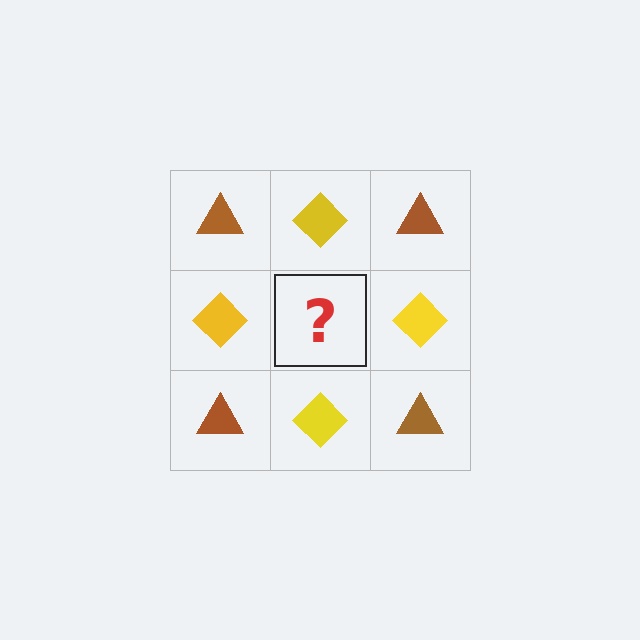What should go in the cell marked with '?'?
The missing cell should contain a brown triangle.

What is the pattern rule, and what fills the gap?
The rule is that it alternates brown triangle and yellow diamond in a checkerboard pattern. The gap should be filled with a brown triangle.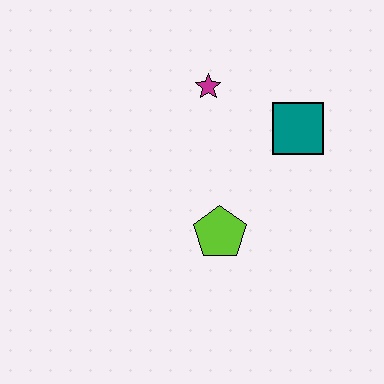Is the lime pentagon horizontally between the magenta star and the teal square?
Yes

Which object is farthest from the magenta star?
The lime pentagon is farthest from the magenta star.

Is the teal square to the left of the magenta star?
No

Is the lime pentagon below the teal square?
Yes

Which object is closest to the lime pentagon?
The teal square is closest to the lime pentagon.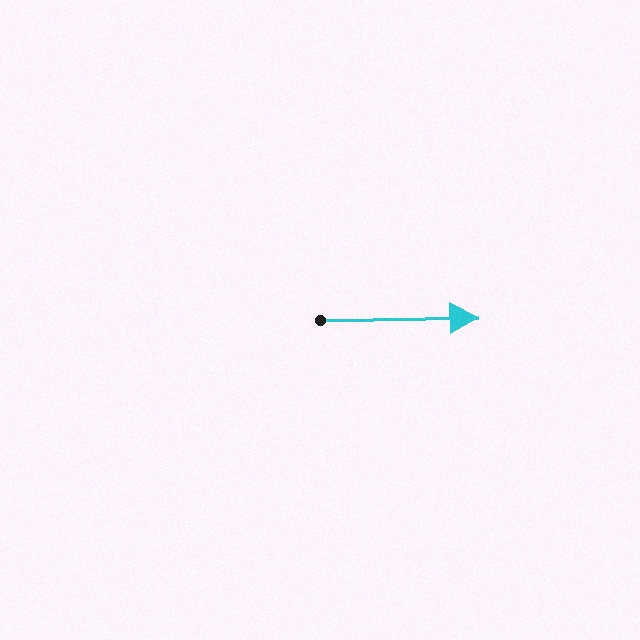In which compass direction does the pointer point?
East.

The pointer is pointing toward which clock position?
Roughly 3 o'clock.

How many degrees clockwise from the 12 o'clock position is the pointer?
Approximately 89 degrees.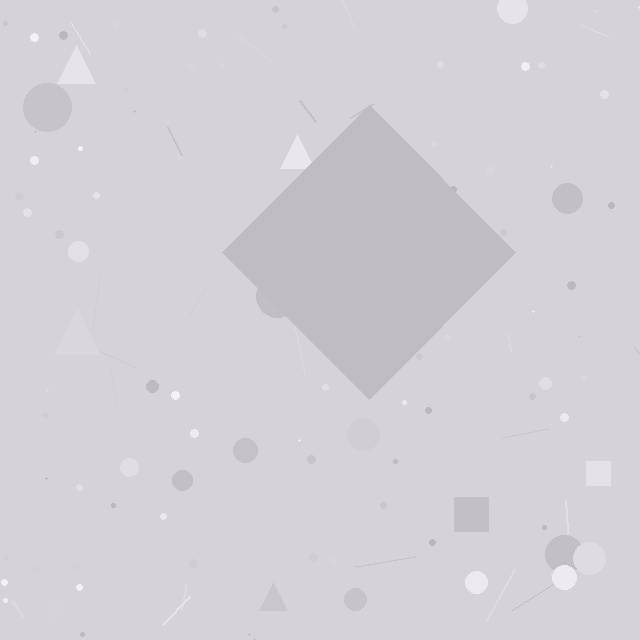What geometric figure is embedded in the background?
A diamond is embedded in the background.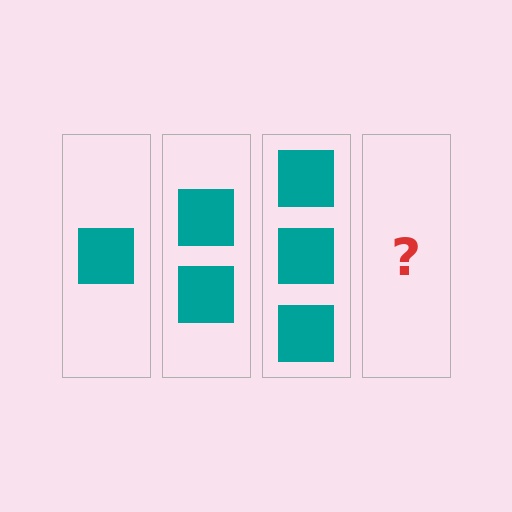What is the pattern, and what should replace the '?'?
The pattern is that each step adds one more square. The '?' should be 4 squares.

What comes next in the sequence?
The next element should be 4 squares.